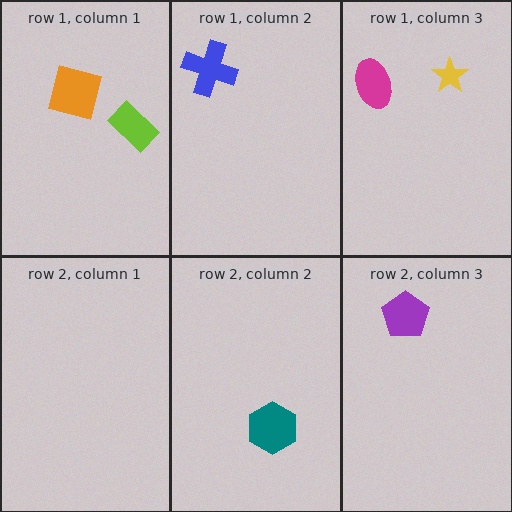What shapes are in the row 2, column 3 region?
The purple pentagon.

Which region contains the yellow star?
The row 1, column 3 region.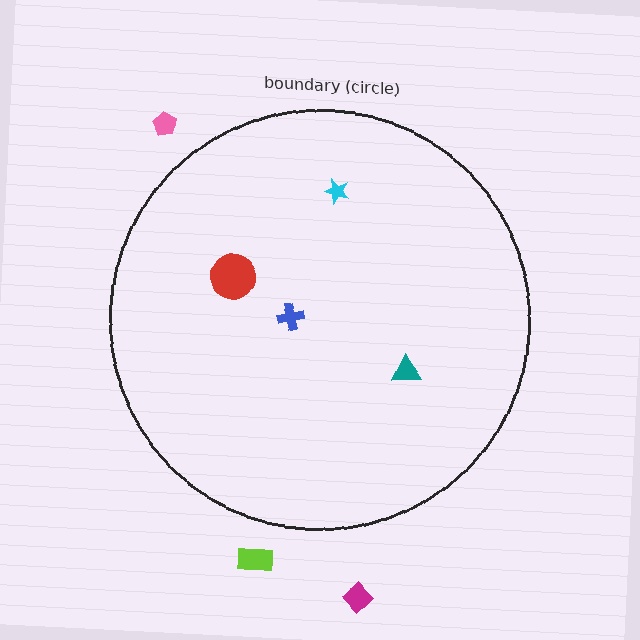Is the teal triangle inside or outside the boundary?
Inside.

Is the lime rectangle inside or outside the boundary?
Outside.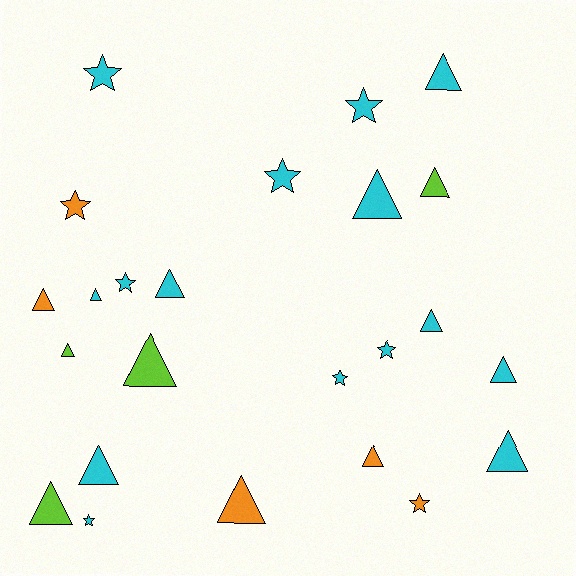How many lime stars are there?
There are no lime stars.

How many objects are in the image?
There are 24 objects.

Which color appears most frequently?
Cyan, with 15 objects.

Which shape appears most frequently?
Triangle, with 15 objects.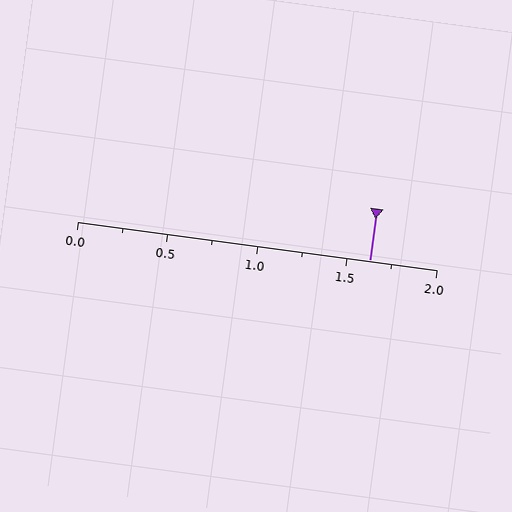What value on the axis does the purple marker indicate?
The marker indicates approximately 1.62.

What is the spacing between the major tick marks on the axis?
The major ticks are spaced 0.5 apart.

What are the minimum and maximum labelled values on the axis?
The axis runs from 0.0 to 2.0.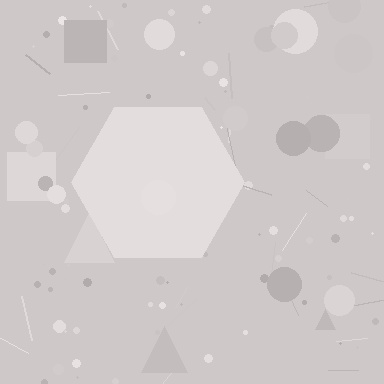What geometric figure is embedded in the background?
A hexagon is embedded in the background.